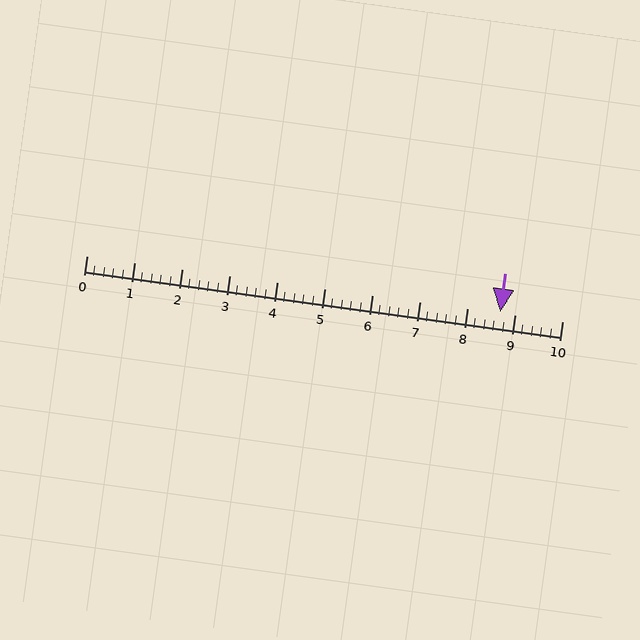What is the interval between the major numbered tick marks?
The major tick marks are spaced 1 units apart.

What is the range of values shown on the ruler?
The ruler shows values from 0 to 10.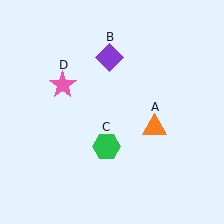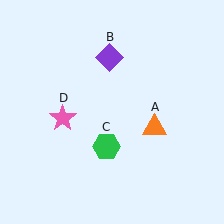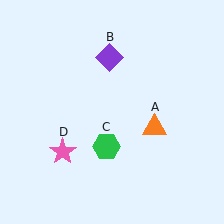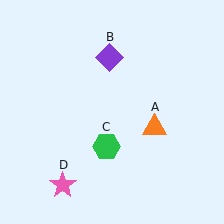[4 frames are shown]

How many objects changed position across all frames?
1 object changed position: pink star (object D).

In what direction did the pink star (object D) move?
The pink star (object D) moved down.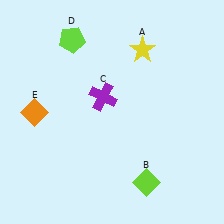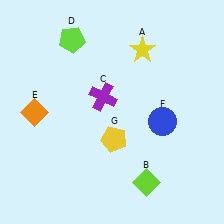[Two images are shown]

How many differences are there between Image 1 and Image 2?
There are 2 differences between the two images.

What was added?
A blue circle (F), a yellow pentagon (G) were added in Image 2.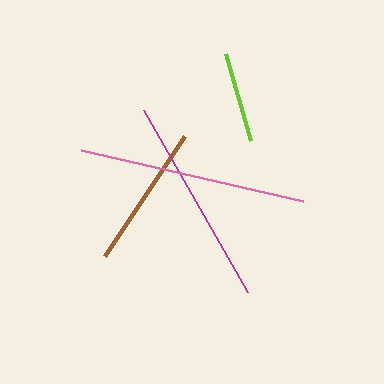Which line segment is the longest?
The pink line is the longest at approximately 228 pixels.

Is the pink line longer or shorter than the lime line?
The pink line is longer than the lime line.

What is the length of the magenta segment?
The magenta segment is approximately 209 pixels long.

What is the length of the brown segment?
The brown segment is approximately 144 pixels long.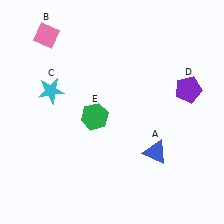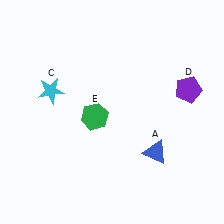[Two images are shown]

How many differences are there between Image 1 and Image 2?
There is 1 difference between the two images.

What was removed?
The pink diamond (B) was removed in Image 2.